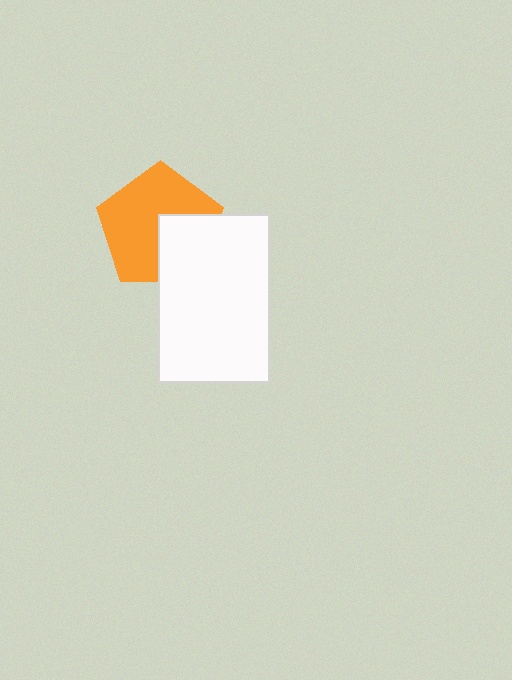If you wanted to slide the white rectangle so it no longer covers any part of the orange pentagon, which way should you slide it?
Slide it toward the lower-right — that is the most direct way to separate the two shapes.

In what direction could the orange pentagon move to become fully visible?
The orange pentagon could move toward the upper-left. That would shift it out from behind the white rectangle entirely.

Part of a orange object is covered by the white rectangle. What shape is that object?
It is a pentagon.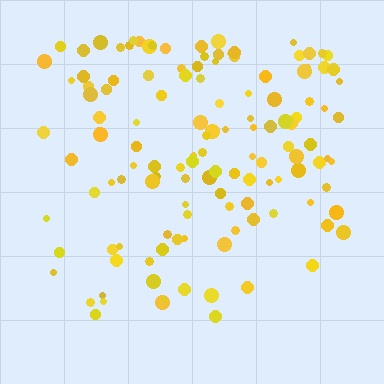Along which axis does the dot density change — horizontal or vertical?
Vertical.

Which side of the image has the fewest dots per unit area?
The bottom.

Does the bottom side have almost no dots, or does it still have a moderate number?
Still a moderate number, just noticeably fewer than the top.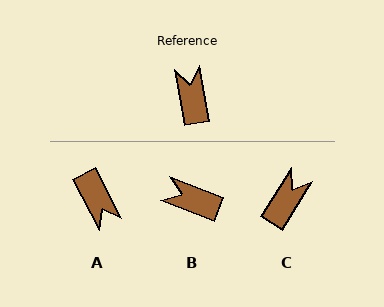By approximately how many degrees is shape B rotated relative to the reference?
Approximately 59 degrees counter-clockwise.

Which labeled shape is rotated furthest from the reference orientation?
A, about 163 degrees away.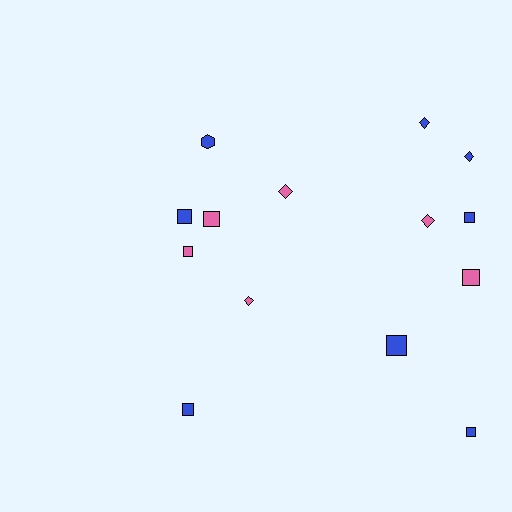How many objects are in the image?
There are 14 objects.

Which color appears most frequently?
Blue, with 8 objects.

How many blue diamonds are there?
There are 2 blue diamonds.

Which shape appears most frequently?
Square, with 8 objects.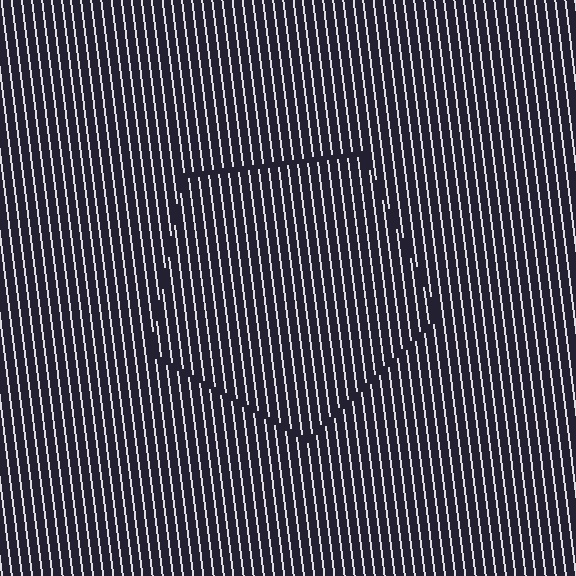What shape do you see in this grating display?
An illusory pentagon. The interior of the shape contains the same grating, shifted by half a period — the contour is defined by the phase discontinuity where line-ends from the inner and outer gratings abut.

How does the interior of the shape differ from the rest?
The interior of the shape contains the same grating, shifted by half a period — the contour is defined by the phase discontinuity where line-ends from the inner and outer gratings abut.